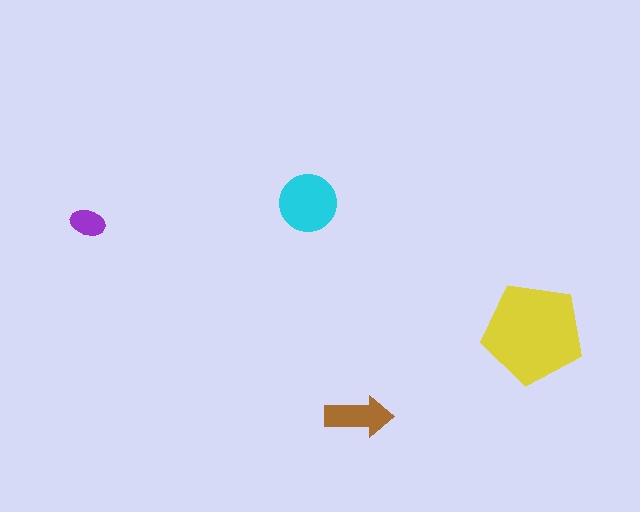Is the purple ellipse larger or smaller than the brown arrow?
Smaller.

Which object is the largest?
The yellow pentagon.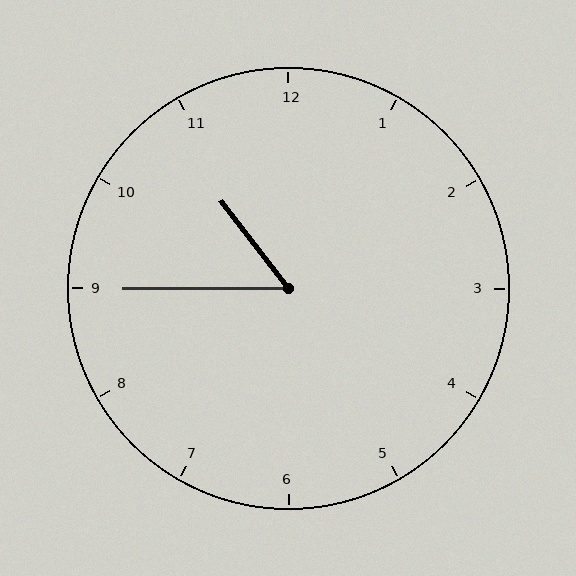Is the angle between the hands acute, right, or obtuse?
It is acute.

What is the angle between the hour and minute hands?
Approximately 52 degrees.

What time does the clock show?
10:45.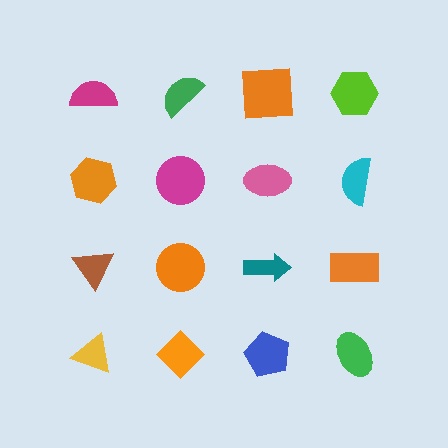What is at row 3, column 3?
A teal arrow.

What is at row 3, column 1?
A brown triangle.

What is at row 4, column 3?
A blue pentagon.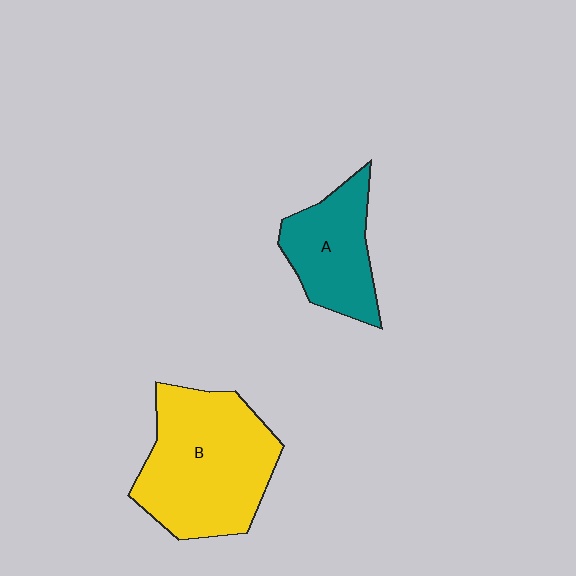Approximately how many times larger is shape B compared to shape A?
Approximately 1.7 times.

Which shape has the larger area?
Shape B (yellow).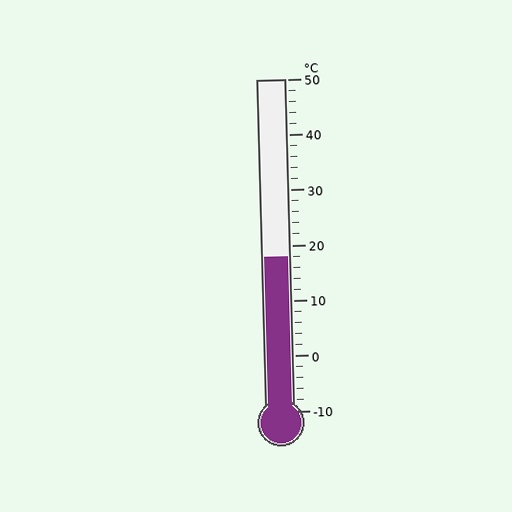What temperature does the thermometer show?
The thermometer shows approximately 18°C.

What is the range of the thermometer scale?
The thermometer scale ranges from -10°C to 50°C.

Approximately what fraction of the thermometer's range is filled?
The thermometer is filled to approximately 45% of its range.